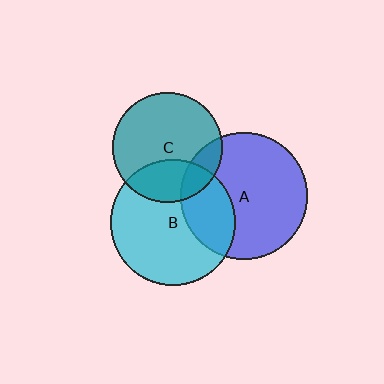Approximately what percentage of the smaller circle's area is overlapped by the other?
Approximately 15%.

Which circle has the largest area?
Circle A (blue).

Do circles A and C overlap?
Yes.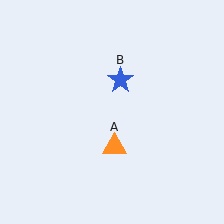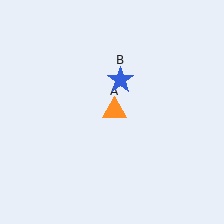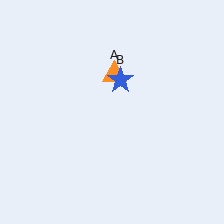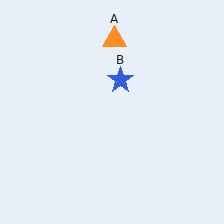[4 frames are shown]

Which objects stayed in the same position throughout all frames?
Blue star (object B) remained stationary.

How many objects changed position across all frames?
1 object changed position: orange triangle (object A).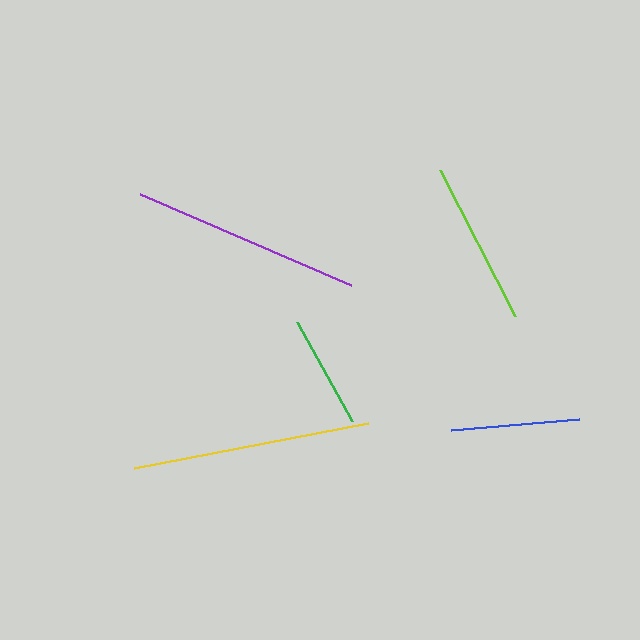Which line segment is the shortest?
The green line is the shortest at approximately 113 pixels.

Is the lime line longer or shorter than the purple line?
The purple line is longer than the lime line.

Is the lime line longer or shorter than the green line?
The lime line is longer than the green line.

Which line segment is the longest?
The yellow line is the longest at approximately 239 pixels.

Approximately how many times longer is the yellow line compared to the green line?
The yellow line is approximately 2.1 times the length of the green line.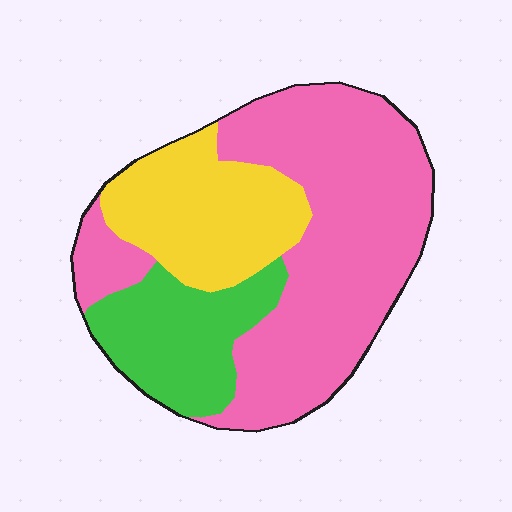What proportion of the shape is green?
Green takes up about one fifth (1/5) of the shape.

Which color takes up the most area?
Pink, at roughly 55%.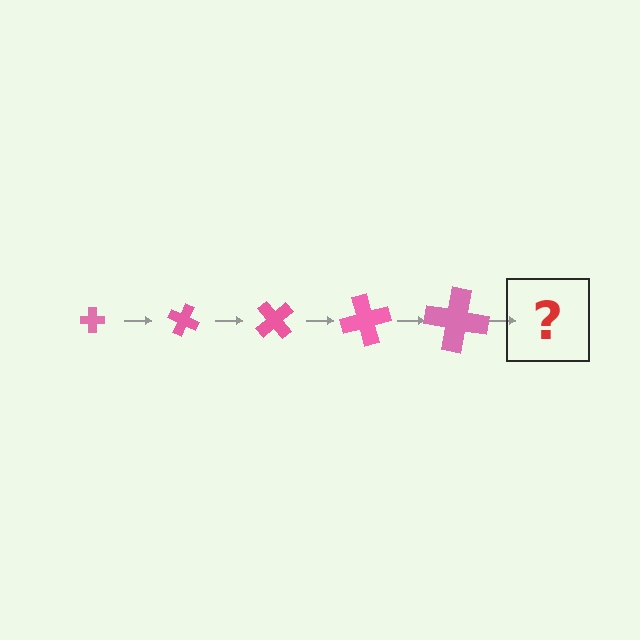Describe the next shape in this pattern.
It should be a cross, larger than the previous one and rotated 125 degrees from the start.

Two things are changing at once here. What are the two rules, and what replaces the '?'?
The two rules are that the cross grows larger each step and it rotates 25 degrees each step. The '?' should be a cross, larger than the previous one and rotated 125 degrees from the start.